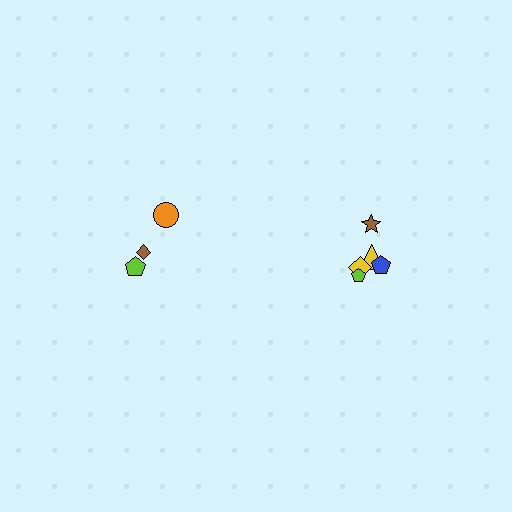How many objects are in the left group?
There are 3 objects.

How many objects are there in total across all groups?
There are 8 objects.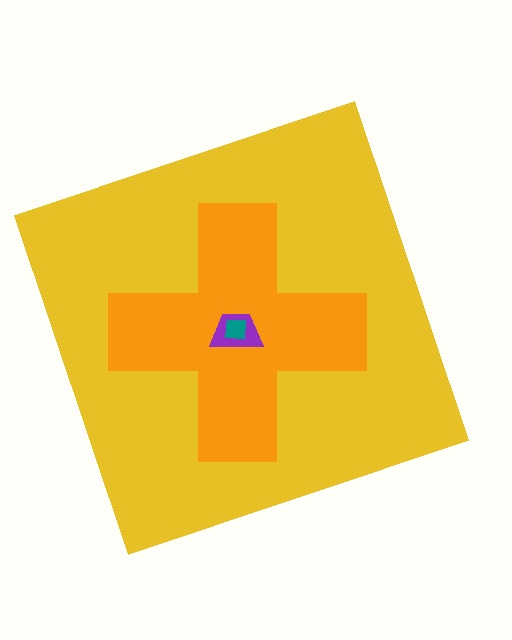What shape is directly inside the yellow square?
The orange cross.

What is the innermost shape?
The teal square.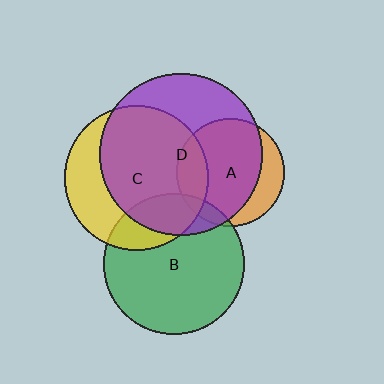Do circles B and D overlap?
Yes.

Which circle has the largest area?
Circle D (purple).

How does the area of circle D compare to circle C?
Approximately 1.3 times.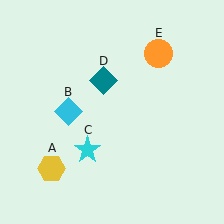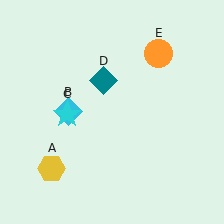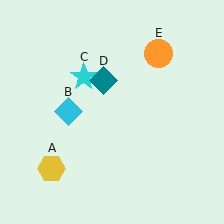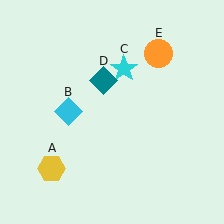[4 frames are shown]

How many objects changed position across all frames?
1 object changed position: cyan star (object C).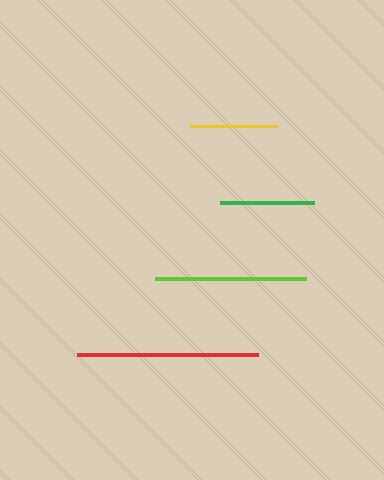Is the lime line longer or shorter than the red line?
The red line is longer than the lime line.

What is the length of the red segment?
The red segment is approximately 181 pixels long.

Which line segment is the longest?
The red line is the longest at approximately 181 pixels.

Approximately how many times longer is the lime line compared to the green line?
The lime line is approximately 1.6 times the length of the green line.